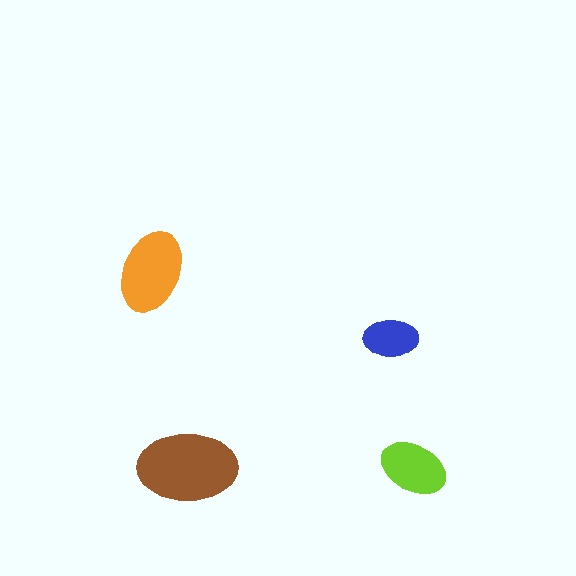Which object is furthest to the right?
The lime ellipse is rightmost.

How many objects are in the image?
There are 4 objects in the image.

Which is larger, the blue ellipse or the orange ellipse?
The orange one.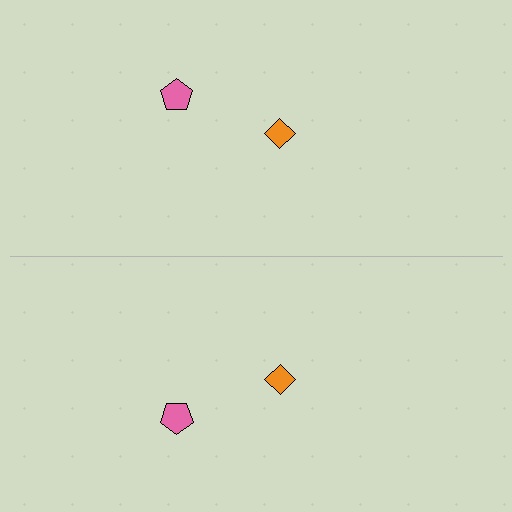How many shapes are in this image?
There are 4 shapes in this image.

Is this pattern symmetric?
Yes, this pattern has bilateral (reflection) symmetry.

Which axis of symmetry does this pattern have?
The pattern has a horizontal axis of symmetry running through the center of the image.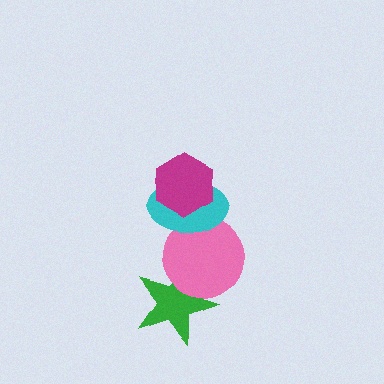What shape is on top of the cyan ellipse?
The magenta hexagon is on top of the cyan ellipse.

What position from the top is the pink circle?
The pink circle is 3rd from the top.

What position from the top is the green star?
The green star is 4th from the top.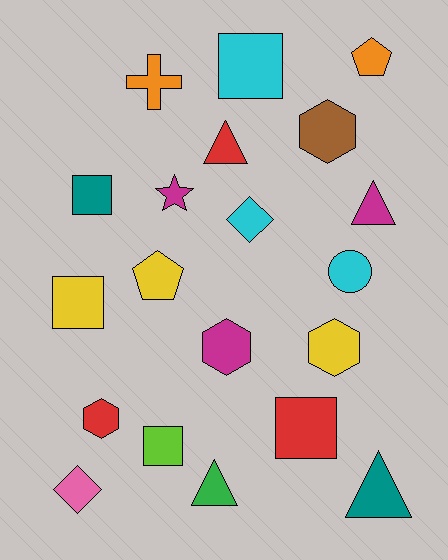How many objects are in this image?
There are 20 objects.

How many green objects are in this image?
There is 1 green object.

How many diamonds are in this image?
There are 2 diamonds.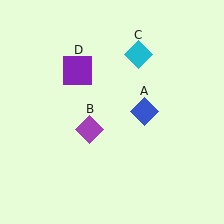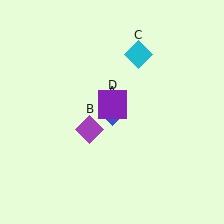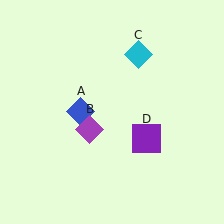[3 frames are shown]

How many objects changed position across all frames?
2 objects changed position: blue diamond (object A), purple square (object D).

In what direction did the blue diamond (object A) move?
The blue diamond (object A) moved left.